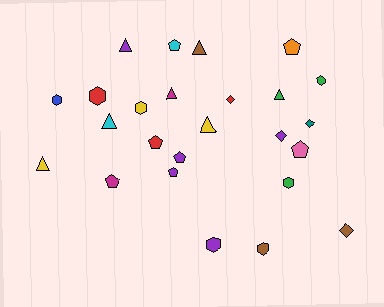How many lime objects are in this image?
There are no lime objects.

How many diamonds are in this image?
There are 4 diamonds.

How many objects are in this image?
There are 25 objects.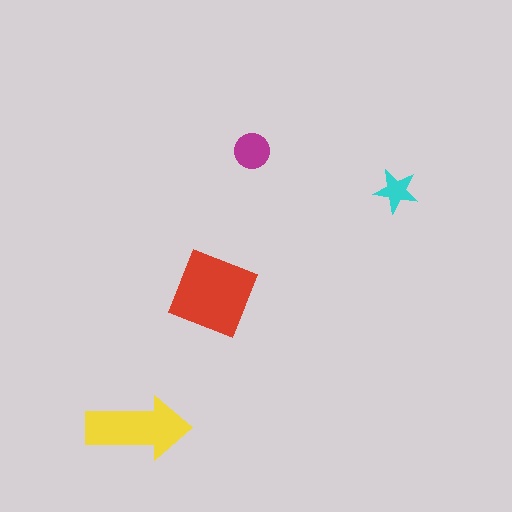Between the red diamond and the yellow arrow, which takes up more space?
The red diamond.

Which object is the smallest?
The cyan star.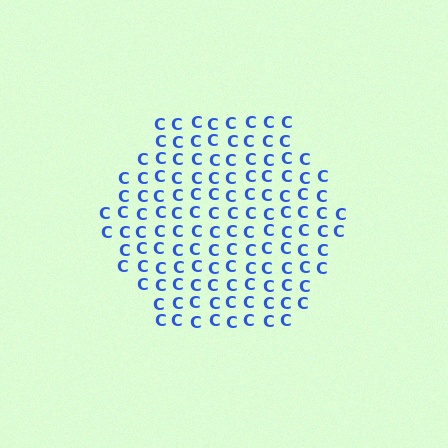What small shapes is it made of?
It is made of small letter C's.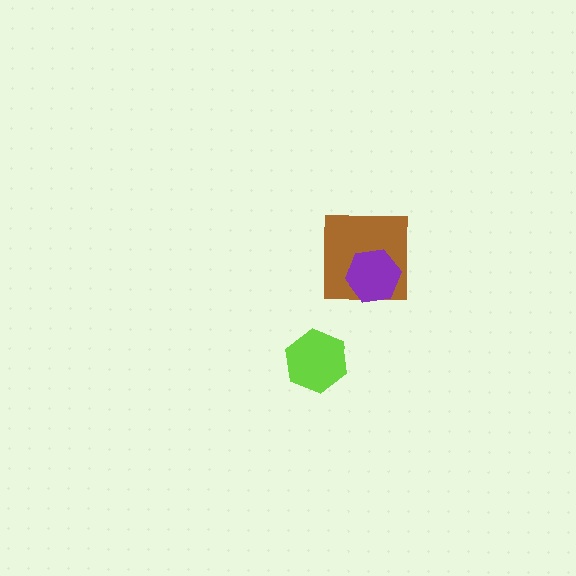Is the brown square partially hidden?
Yes, it is partially covered by another shape.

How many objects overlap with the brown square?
1 object overlaps with the brown square.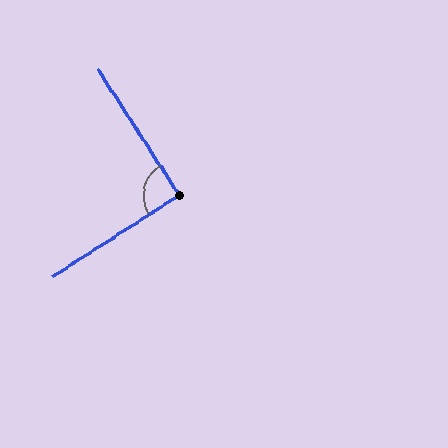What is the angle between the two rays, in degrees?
Approximately 90 degrees.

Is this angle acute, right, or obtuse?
It is approximately a right angle.